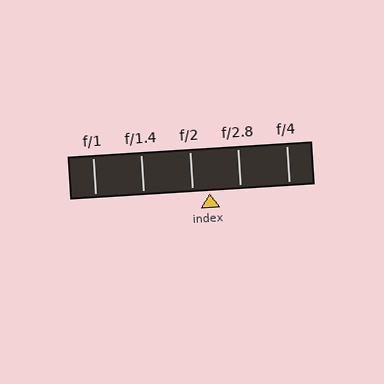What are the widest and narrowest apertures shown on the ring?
The widest aperture shown is f/1 and the narrowest is f/4.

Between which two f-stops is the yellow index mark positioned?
The index mark is between f/2 and f/2.8.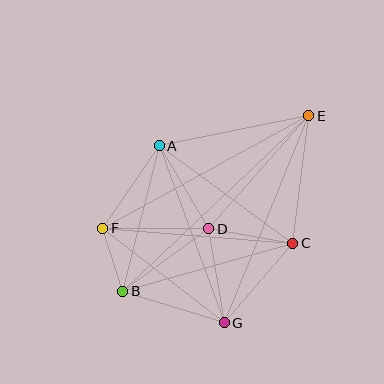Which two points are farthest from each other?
Points B and E are farthest from each other.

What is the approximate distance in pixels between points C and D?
The distance between C and D is approximately 85 pixels.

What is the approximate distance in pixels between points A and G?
The distance between A and G is approximately 188 pixels.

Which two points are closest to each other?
Points B and F are closest to each other.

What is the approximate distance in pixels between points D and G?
The distance between D and G is approximately 95 pixels.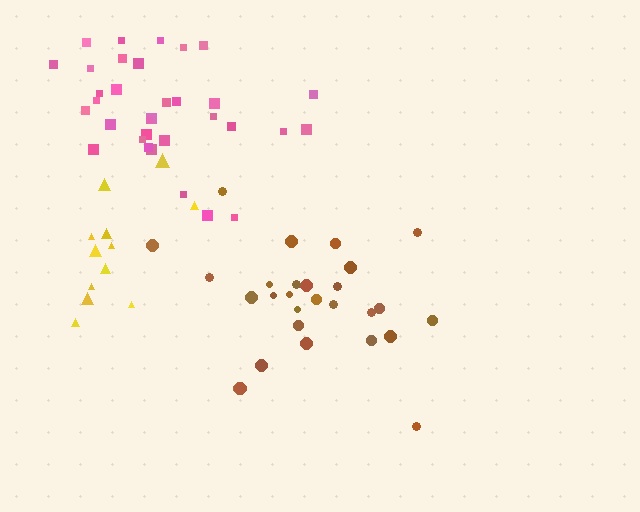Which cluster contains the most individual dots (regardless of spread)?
Pink (33).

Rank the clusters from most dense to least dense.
pink, brown, yellow.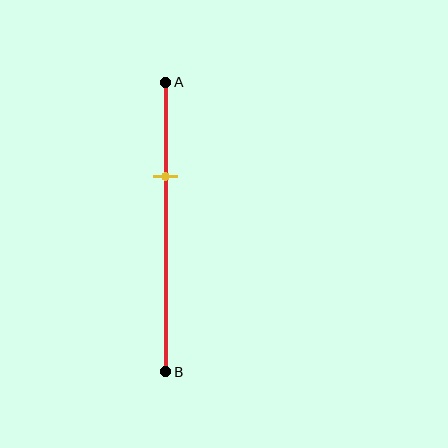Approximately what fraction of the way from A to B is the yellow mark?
The yellow mark is approximately 35% of the way from A to B.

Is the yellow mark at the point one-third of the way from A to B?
Yes, the mark is approximately at the one-third point.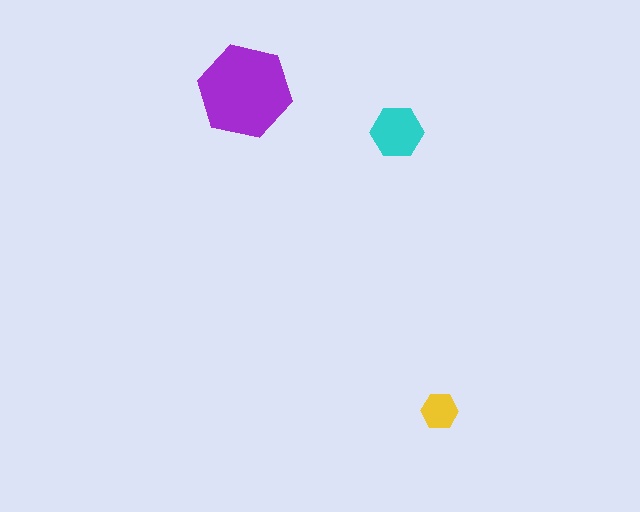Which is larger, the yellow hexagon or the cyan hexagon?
The cyan one.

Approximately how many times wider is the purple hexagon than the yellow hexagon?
About 2.5 times wider.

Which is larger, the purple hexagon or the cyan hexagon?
The purple one.